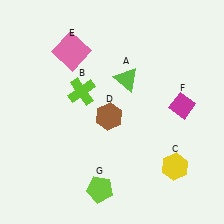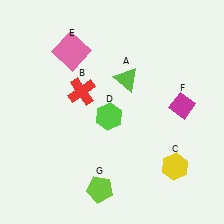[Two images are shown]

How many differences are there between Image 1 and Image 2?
There are 2 differences between the two images.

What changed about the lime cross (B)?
In Image 1, B is lime. In Image 2, it changed to red.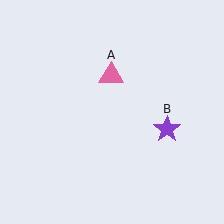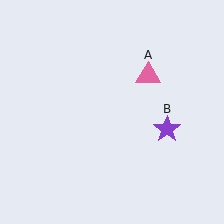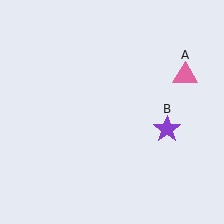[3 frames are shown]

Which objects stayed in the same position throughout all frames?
Purple star (object B) remained stationary.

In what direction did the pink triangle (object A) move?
The pink triangle (object A) moved right.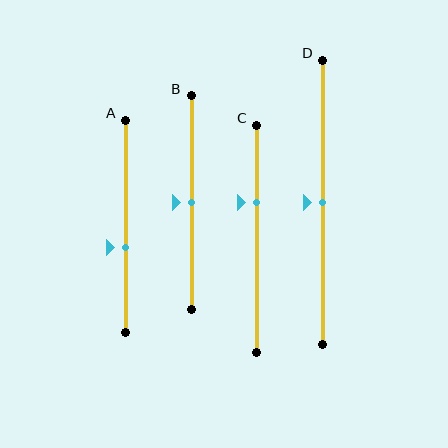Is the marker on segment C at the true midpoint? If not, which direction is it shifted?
No, the marker on segment C is shifted upward by about 16% of the segment length.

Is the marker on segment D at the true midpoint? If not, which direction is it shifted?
Yes, the marker on segment D is at the true midpoint.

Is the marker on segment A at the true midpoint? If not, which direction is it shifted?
No, the marker on segment A is shifted downward by about 10% of the segment length.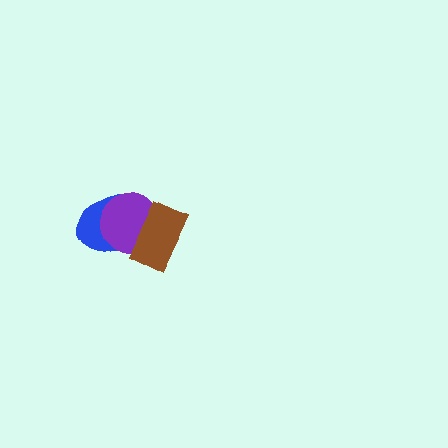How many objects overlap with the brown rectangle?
2 objects overlap with the brown rectangle.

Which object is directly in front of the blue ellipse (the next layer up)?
The purple circle is directly in front of the blue ellipse.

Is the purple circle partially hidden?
Yes, it is partially covered by another shape.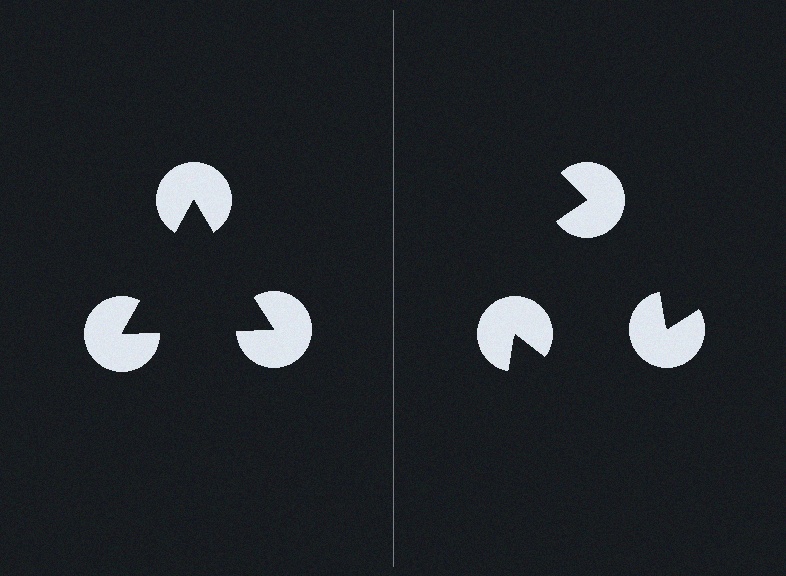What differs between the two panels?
The pac-man discs are positioned identically on both sides; only the wedge orientations differ. On the left they align to a triangle; on the right they are misaligned.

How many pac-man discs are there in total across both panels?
6 — 3 on each side.